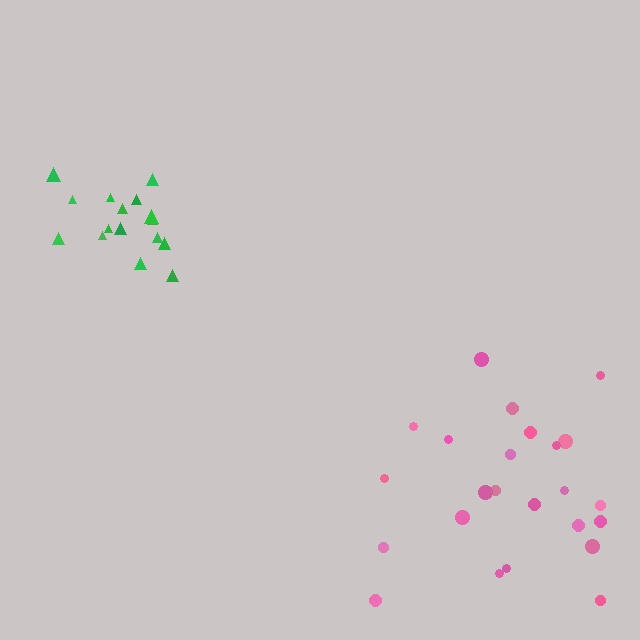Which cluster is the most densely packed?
Green.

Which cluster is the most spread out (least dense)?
Pink.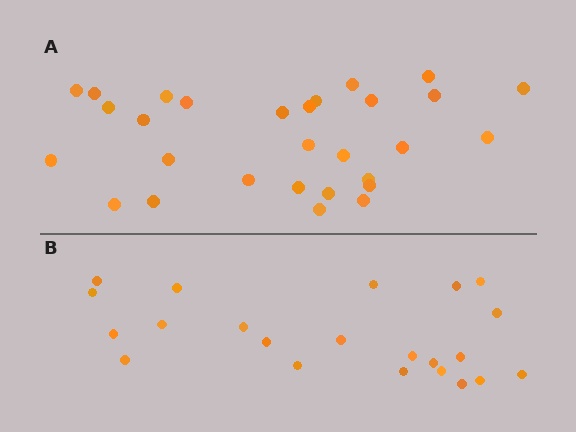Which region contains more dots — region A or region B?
Region A (the top region) has more dots.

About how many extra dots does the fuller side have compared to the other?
Region A has roughly 8 or so more dots than region B.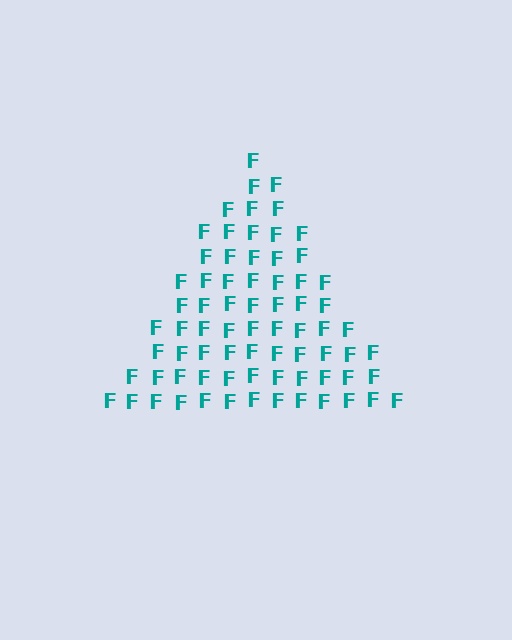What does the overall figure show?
The overall figure shows a triangle.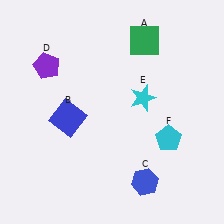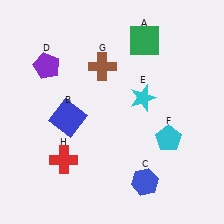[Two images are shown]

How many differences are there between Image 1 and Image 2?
There are 2 differences between the two images.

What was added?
A brown cross (G), a red cross (H) were added in Image 2.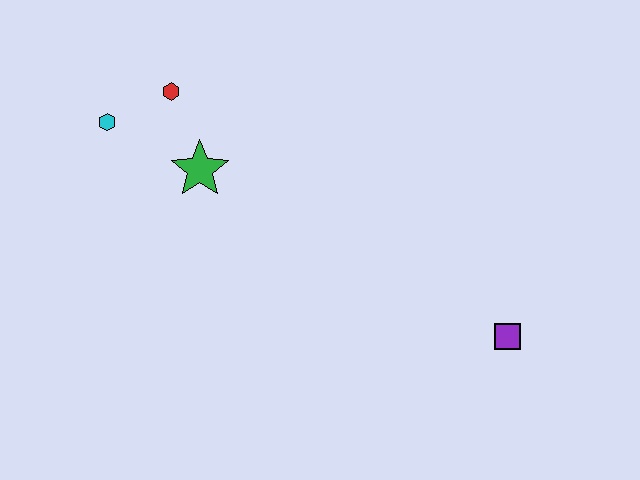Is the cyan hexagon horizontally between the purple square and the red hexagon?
No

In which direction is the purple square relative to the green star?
The purple square is to the right of the green star.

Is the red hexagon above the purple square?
Yes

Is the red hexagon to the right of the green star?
No